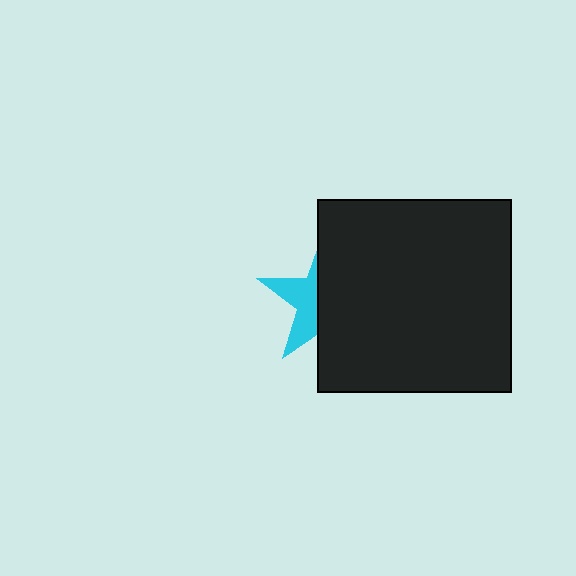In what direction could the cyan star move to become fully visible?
The cyan star could move left. That would shift it out from behind the black square entirely.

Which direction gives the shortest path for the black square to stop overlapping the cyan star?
Moving right gives the shortest separation.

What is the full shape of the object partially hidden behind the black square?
The partially hidden object is a cyan star.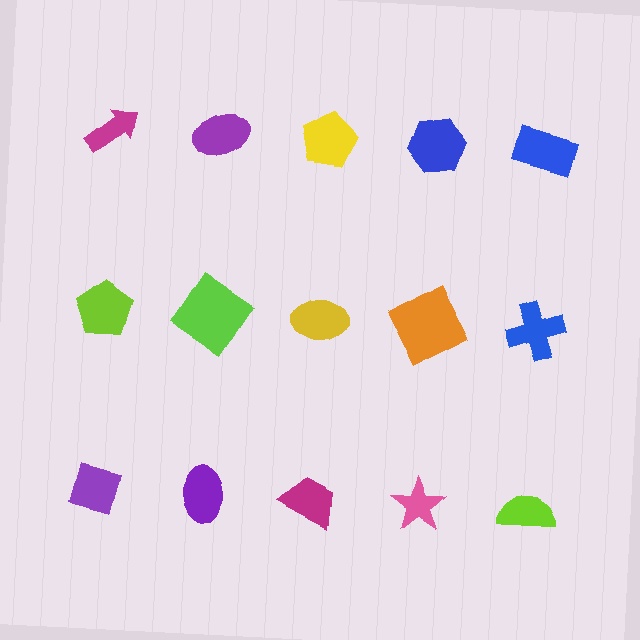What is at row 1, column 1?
A magenta arrow.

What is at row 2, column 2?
A lime diamond.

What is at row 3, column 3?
A magenta trapezoid.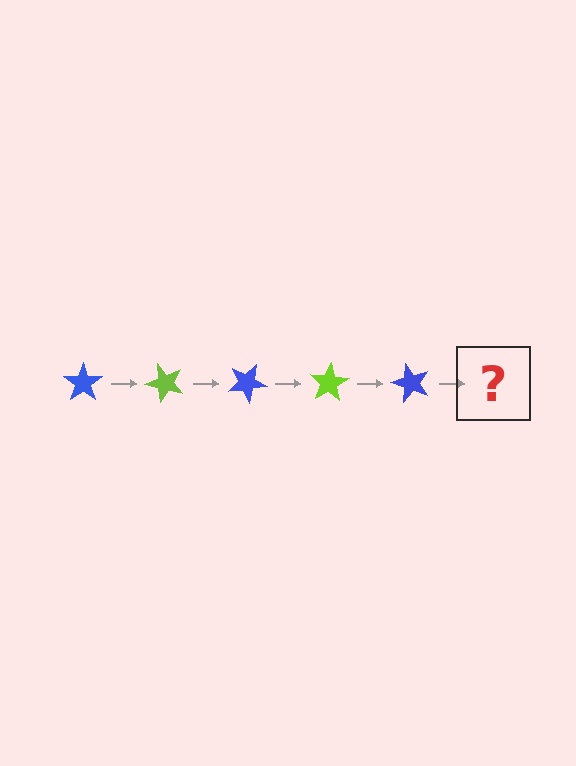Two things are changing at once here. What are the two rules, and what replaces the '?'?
The two rules are that it rotates 50 degrees each step and the color cycles through blue and lime. The '?' should be a lime star, rotated 250 degrees from the start.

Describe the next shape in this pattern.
It should be a lime star, rotated 250 degrees from the start.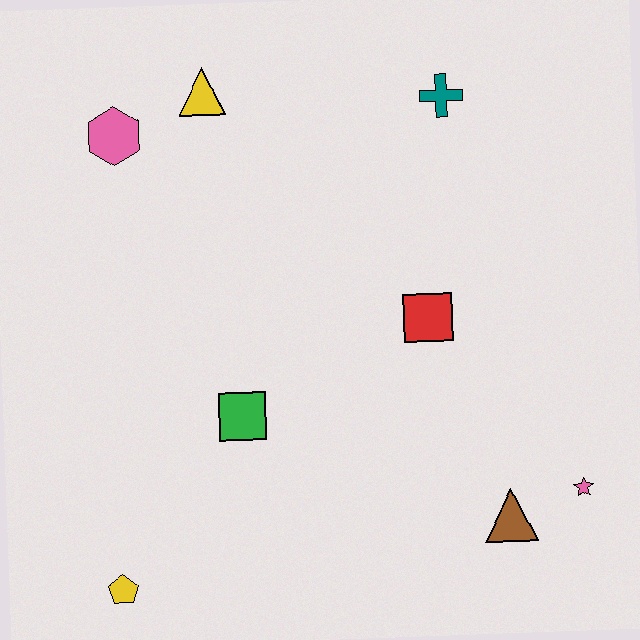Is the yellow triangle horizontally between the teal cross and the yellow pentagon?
Yes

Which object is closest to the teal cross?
The red square is closest to the teal cross.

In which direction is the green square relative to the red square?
The green square is to the left of the red square.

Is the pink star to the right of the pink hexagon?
Yes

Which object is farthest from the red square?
The yellow pentagon is farthest from the red square.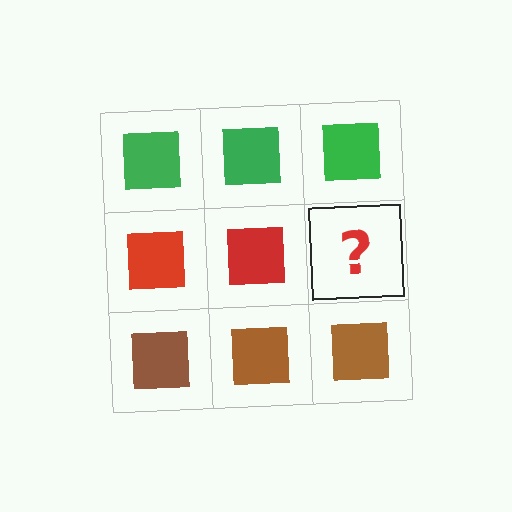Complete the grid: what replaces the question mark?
The question mark should be replaced with a red square.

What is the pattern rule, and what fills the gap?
The rule is that each row has a consistent color. The gap should be filled with a red square.